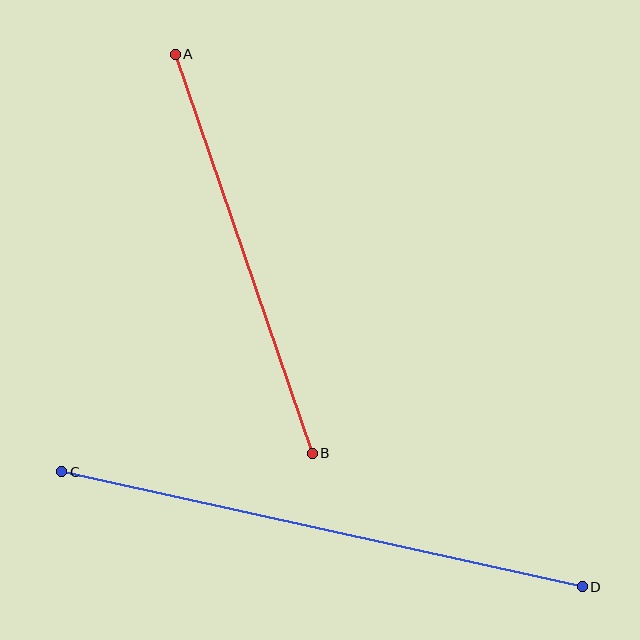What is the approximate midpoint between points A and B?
The midpoint is at approximately (244, 254) pixels.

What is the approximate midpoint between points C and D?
The midpoint is at approximately (322, 529) pixels.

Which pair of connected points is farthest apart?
Points C and D are farthest apart.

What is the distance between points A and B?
The distance is approximately 422 pixels.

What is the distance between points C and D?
The distance is approximately 533 pixels.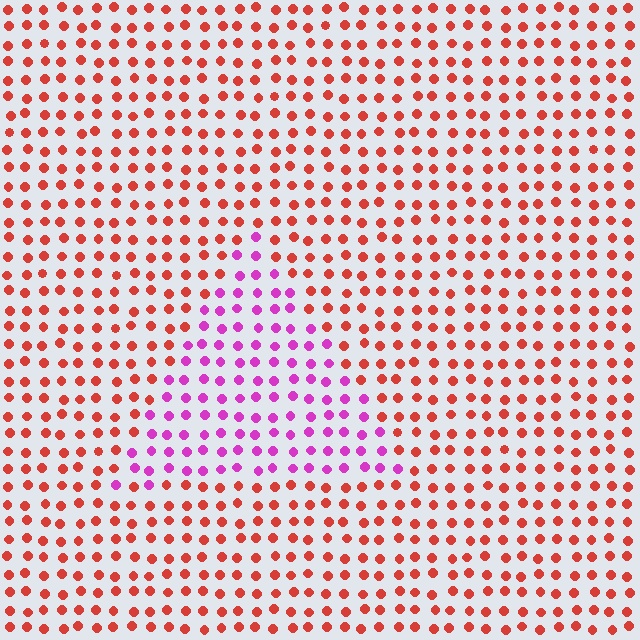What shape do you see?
I see a triangle.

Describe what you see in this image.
The image is filled with small red elements in a uniform arrangement. A triangle-shaped region is visible where the elements are tinted to a slightly different hue, forming a subtle color boundary.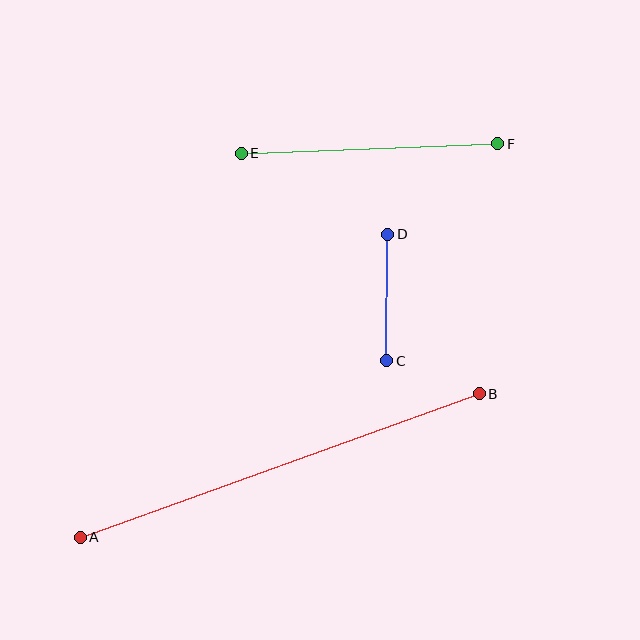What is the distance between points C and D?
The distance is approximately 126 pixels.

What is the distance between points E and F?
The distance is approximately 257 pixels.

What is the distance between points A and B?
The distance is approximately 424 pixels.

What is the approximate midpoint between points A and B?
The midpoint is at approximately (280, 465) pixels.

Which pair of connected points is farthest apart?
Points A and B are farthest apart.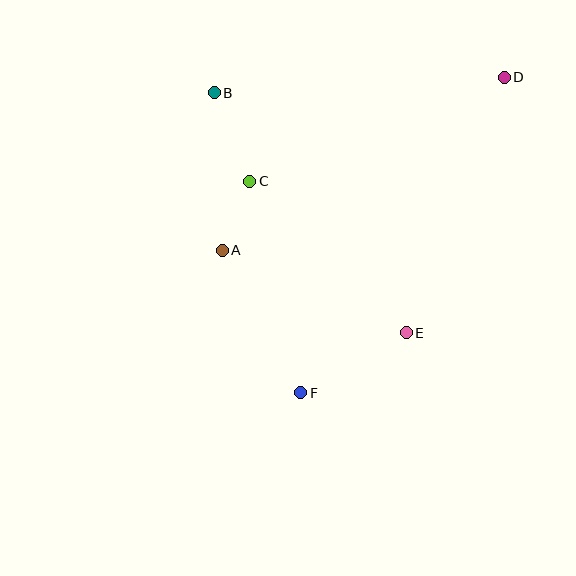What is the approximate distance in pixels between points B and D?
The distance between B and D is approximately 291 pixels.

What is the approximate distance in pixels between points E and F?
The distance between E and F is approximately 121 pixels.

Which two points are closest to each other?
Points A and C are closest to each other.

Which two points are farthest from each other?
Points D and F are farthest from each other.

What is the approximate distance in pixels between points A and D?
The distance between A and D is approximately 331 pixels.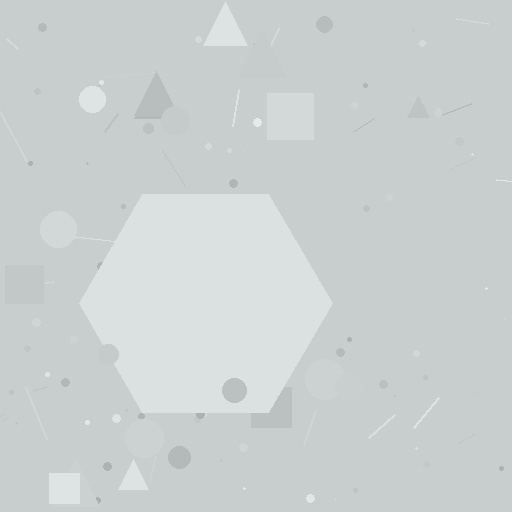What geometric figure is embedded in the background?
A hexagon is embedded in the background.